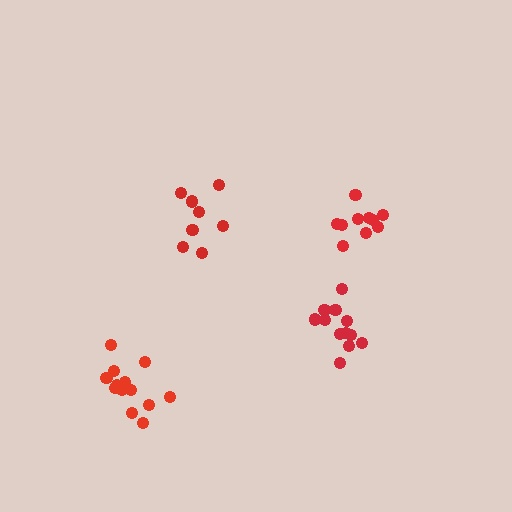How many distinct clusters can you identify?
There are 4 distinct clusters.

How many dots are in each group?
Group 1: 10 dots, Group 2: 8 dots, Group 3: 14 dots, Group 4: 12 dots (44 total).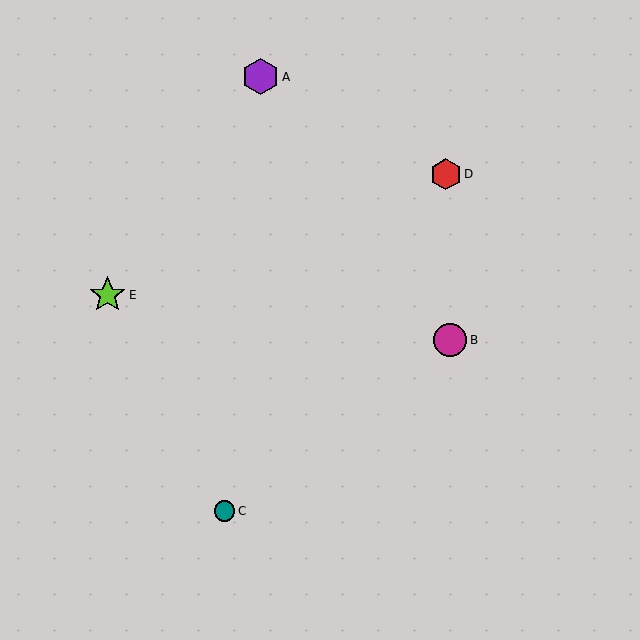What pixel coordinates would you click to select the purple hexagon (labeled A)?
Click at (260, 77) to select the purple hexagon A.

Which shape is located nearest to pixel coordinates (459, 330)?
The magenta circle (labeled B) at (450, 340) is nearest to that location.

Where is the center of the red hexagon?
The center of the red hexagon is at (446, 174).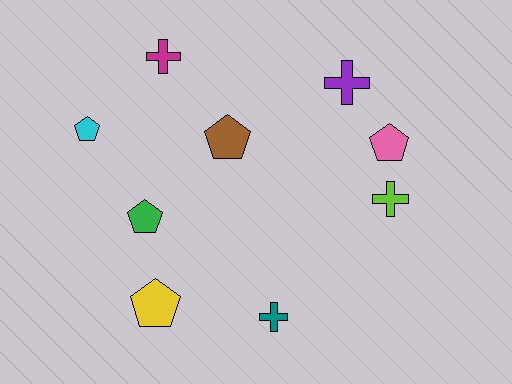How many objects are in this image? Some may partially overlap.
There are 9 objects.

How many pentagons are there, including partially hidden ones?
There are 5 pentagons.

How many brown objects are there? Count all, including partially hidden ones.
There is 1 brown object.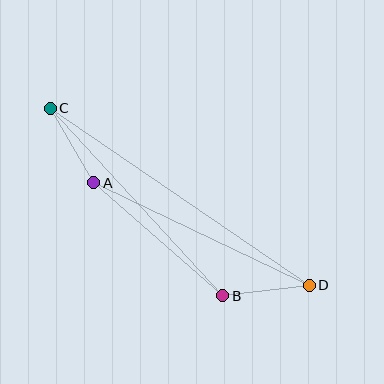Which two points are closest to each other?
Points A and C are closest to each other.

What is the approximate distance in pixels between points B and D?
The distance between B and D is approximately 87 pixels.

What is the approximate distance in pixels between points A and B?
The distance between A and B is approximately 171 pixels.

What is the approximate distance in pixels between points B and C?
The distance between B and C is approximately 255 pixels.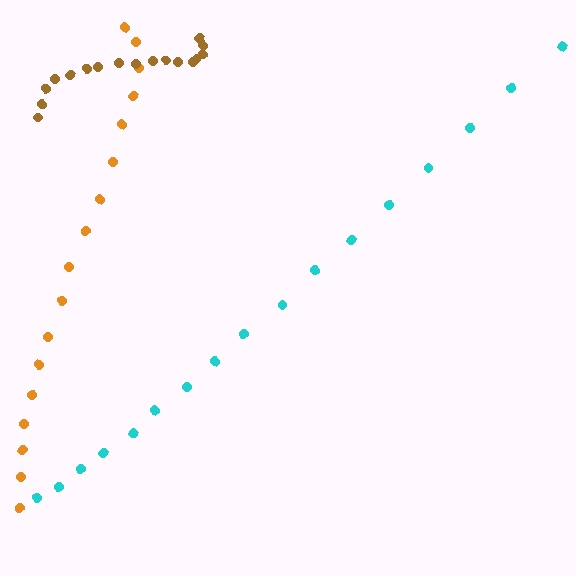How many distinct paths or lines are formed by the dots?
There are 3 distinct paths.